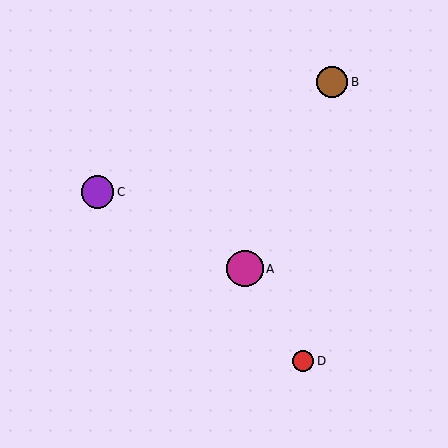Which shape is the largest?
The magenta circle (labeled A) is the largest.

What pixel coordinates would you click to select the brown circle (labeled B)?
Click at (332, 82) to select the brown circle B.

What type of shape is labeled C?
Shape C is a purple circle.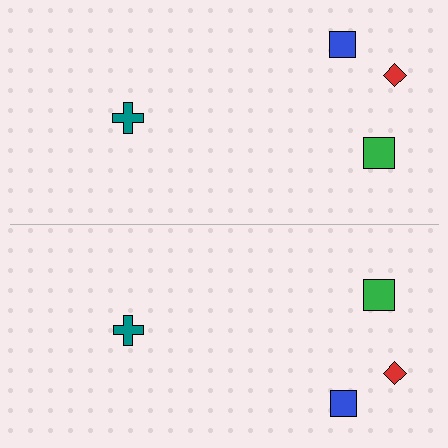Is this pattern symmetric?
Yes, this pattern has bilateral (reflection) symmetry.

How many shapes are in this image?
There are 8 shapes in this image.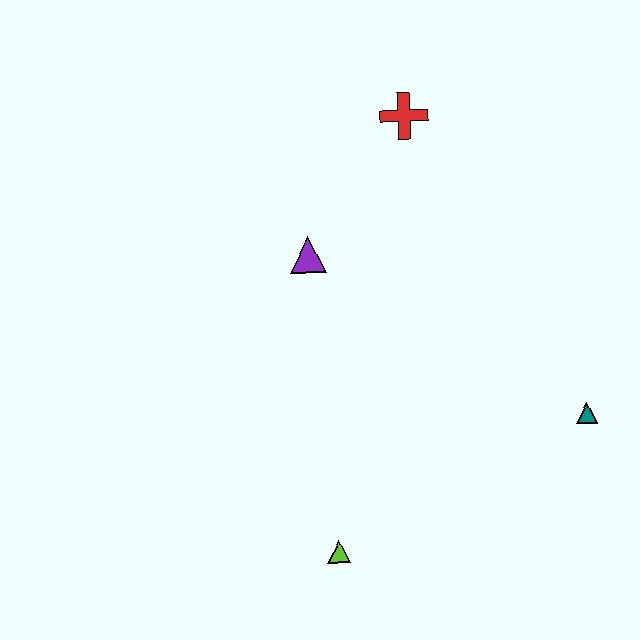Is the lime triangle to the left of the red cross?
Yes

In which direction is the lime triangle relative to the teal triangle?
The lime triangle is to the left of the teal triangle.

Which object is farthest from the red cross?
The lime triangle is farthest from the red cross.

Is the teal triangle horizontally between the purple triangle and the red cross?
No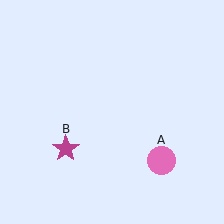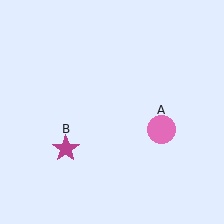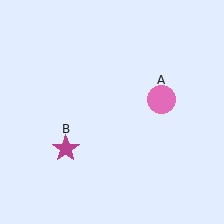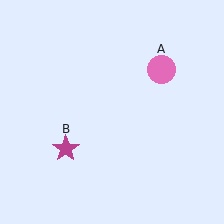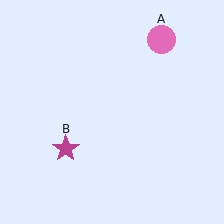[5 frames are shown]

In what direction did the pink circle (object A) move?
The pink circle (object A) moved up.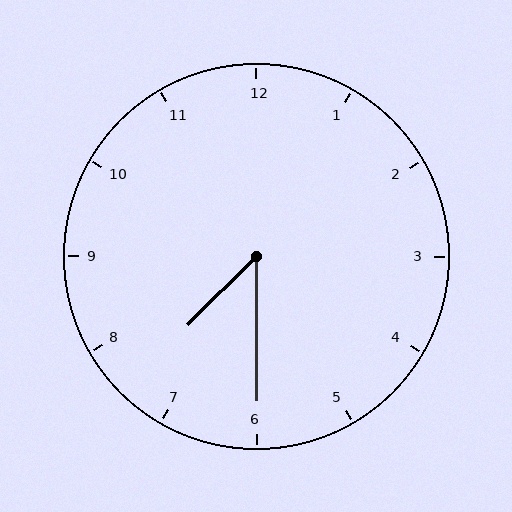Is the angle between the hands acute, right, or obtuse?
It is acute.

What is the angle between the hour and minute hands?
Approximately 45 degrees.